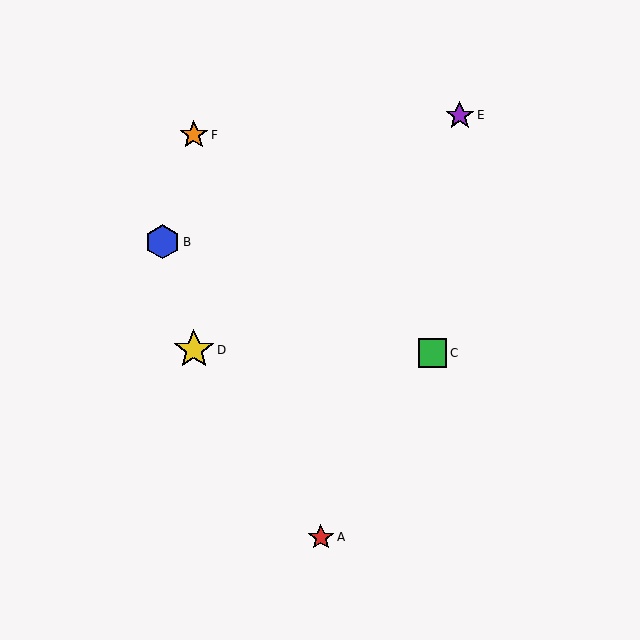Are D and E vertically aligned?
No, D is at x≈194 and E is at x≈460.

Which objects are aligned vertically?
Objects D, F are aligned vertically.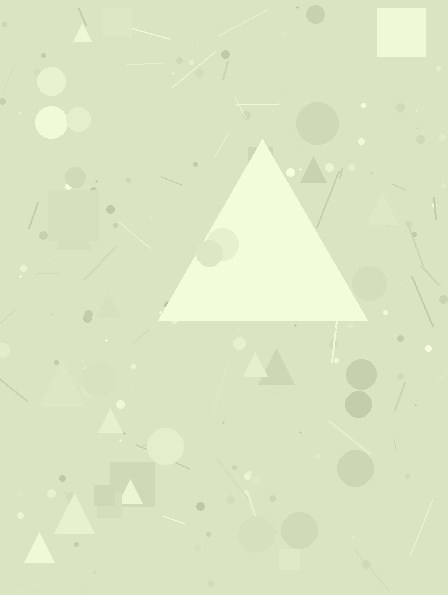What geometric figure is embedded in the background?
A triangle is embedded in the background.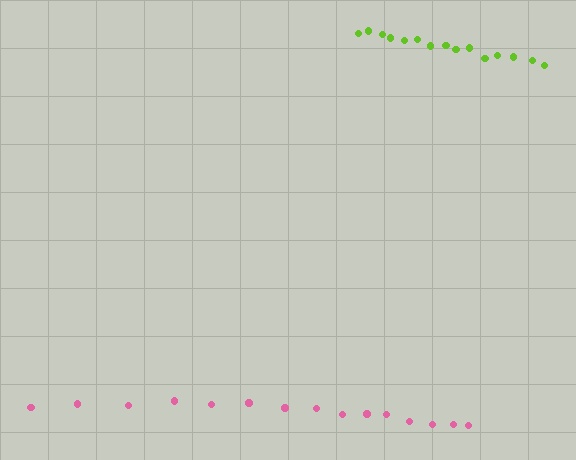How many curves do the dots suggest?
There are 2 distinct paths.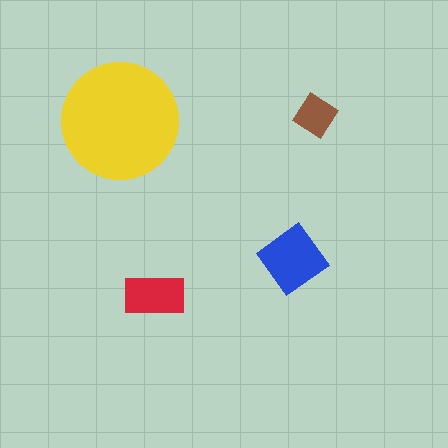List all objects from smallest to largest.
The brown diamond, the red rectangle, the blue diamond, the yellow circle.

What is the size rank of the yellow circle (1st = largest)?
1st.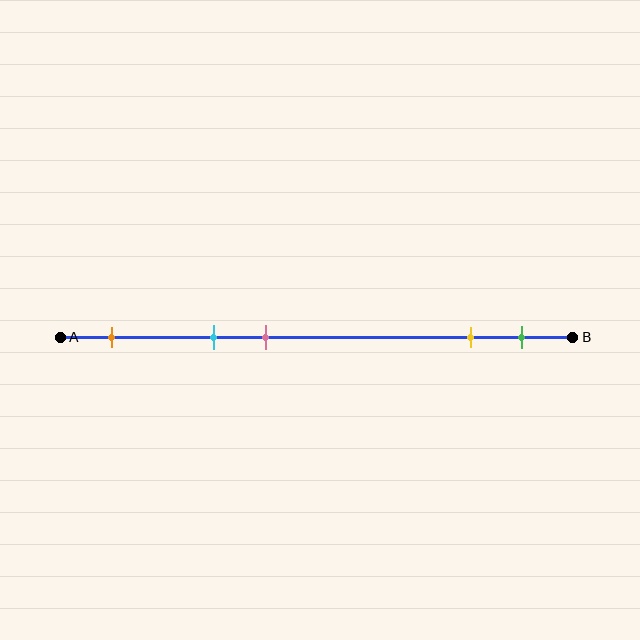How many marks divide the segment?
There are 5 marks dividing the segment.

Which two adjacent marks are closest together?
The yellow and green marks are the closest adjacent pair.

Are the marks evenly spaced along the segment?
No, the marks are not evenly spaced.